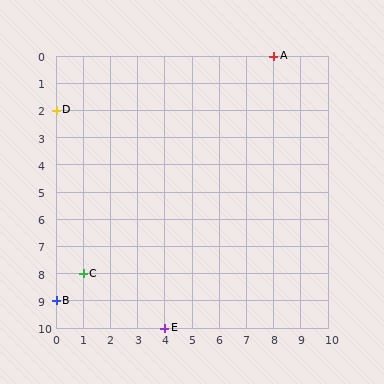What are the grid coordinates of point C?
Point C is at grid coordinates (1, 8).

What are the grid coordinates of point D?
Point D is at grid coordinates (0, 2).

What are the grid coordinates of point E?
Point E is at grid coordinates (4, 10).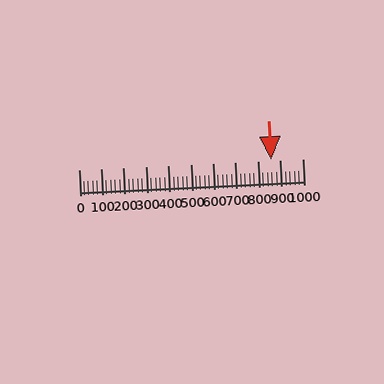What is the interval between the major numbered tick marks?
The major tick marks are spaced 100 units apart.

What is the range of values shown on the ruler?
The ruler shows values from 0 to 1000.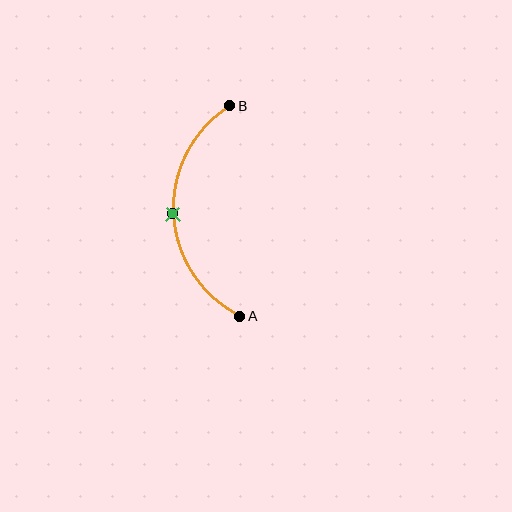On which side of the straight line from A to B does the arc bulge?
The arc bulges to the left of the straight line connecting A and B.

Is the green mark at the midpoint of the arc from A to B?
Yes. The green mark lies on the arc at equal arc-length from both A and B — it is the arc midpoint.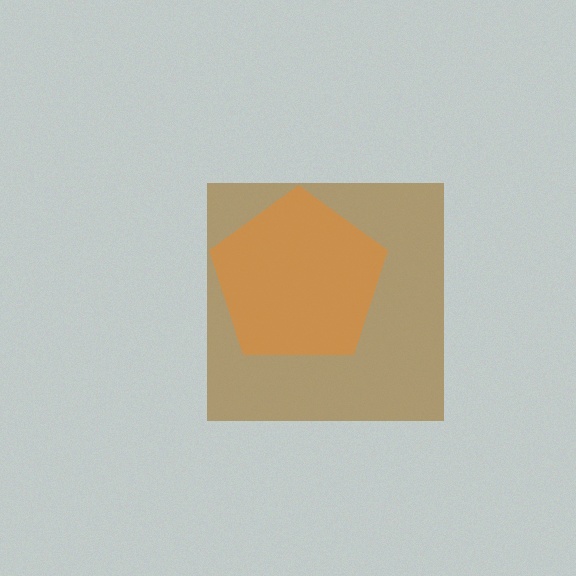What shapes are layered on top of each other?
The layered shapes are: a brown square, an orange pentagon.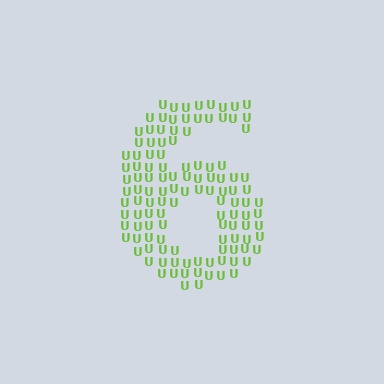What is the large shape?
The large shape is the digit 6.